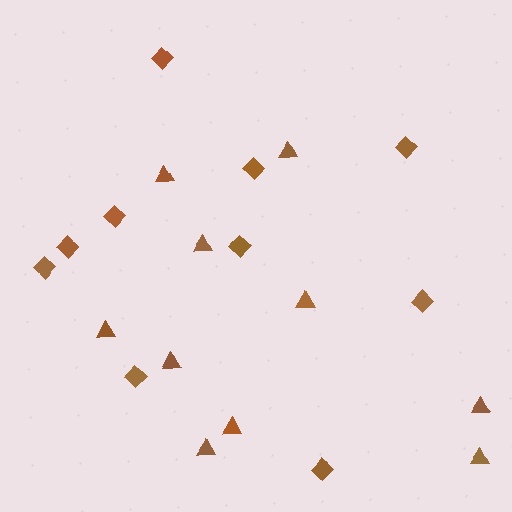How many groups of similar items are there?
There are 2 groups: one group of diamonds (10) and one group of triangles (10).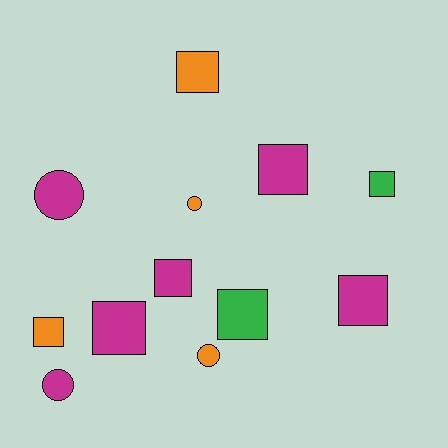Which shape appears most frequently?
Square, with 8 objects.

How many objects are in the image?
There are 12 objects.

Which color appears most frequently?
Magenta, with 6 objects.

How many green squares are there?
There are 2 green squares.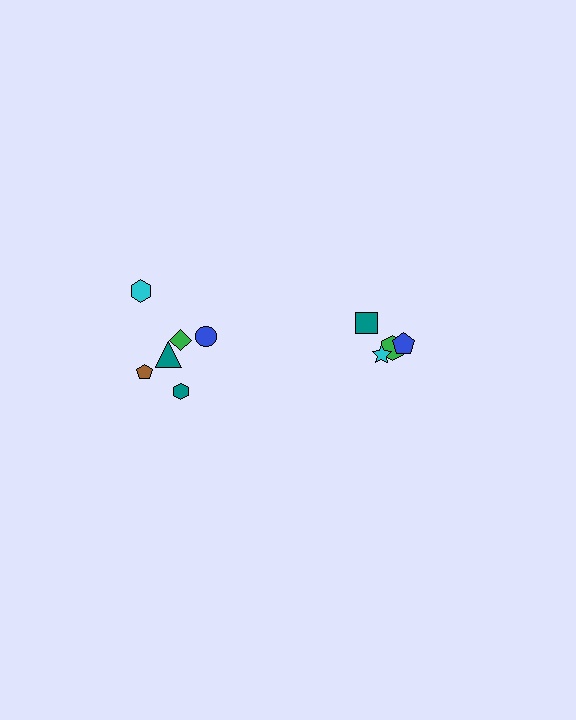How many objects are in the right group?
There are 4 objects.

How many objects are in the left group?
There are 6 objects.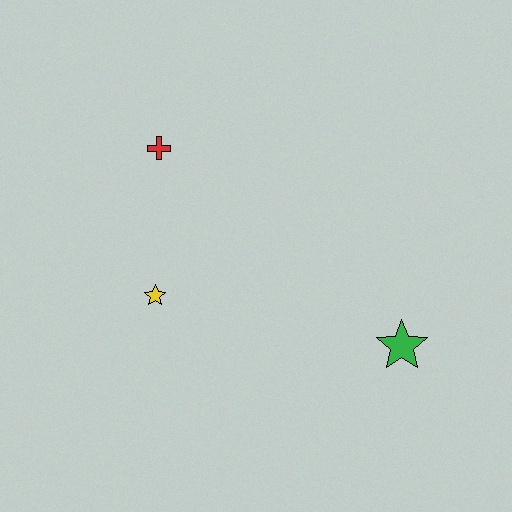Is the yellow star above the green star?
Yes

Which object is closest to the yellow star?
The red cross is closest to the yellow star.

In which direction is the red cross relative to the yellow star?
The red cross is above the yellow star.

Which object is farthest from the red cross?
The green star is farthest from the red cross.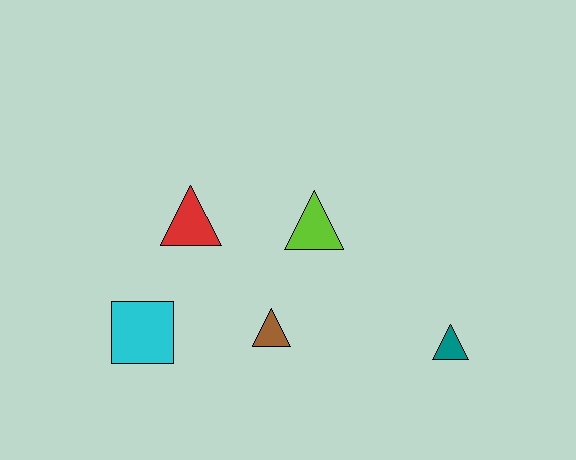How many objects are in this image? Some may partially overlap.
There are 5 objects.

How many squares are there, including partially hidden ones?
There is 1 square.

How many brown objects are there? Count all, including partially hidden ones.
There is 1 brown object.